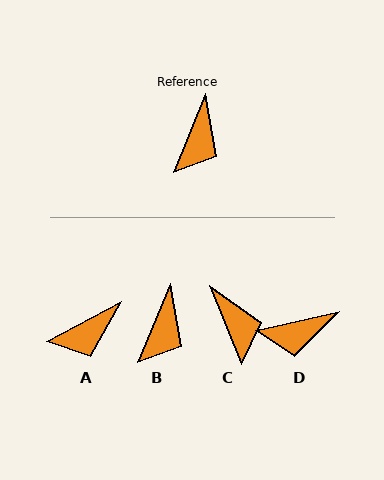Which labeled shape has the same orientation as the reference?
B.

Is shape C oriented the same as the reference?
No, it is off by about 45 degrees.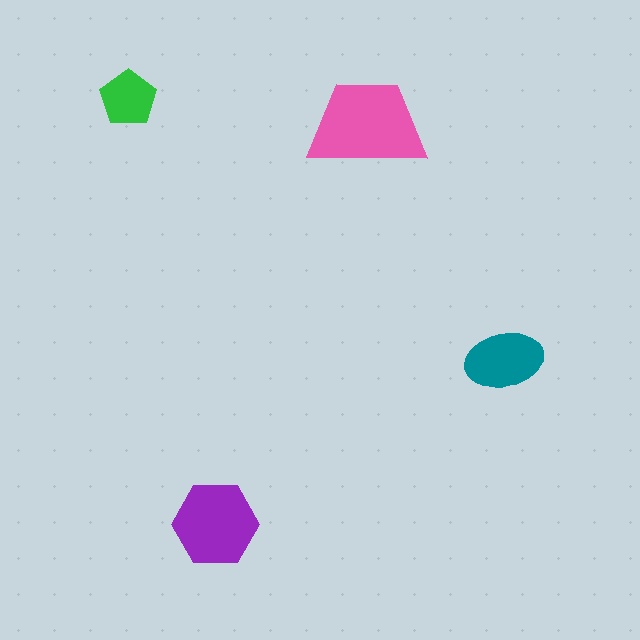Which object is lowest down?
The purple hexagon is bottommost.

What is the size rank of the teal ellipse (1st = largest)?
3rd.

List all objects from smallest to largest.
The green pentagon, the teal ellipse, the purple hexagon, the pink trapezoid.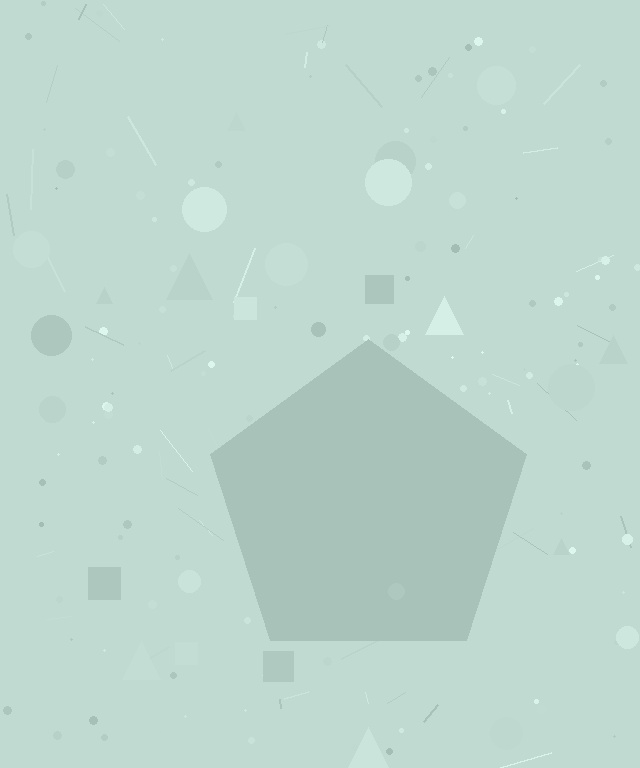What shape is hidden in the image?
A pentagon is hidden in the image.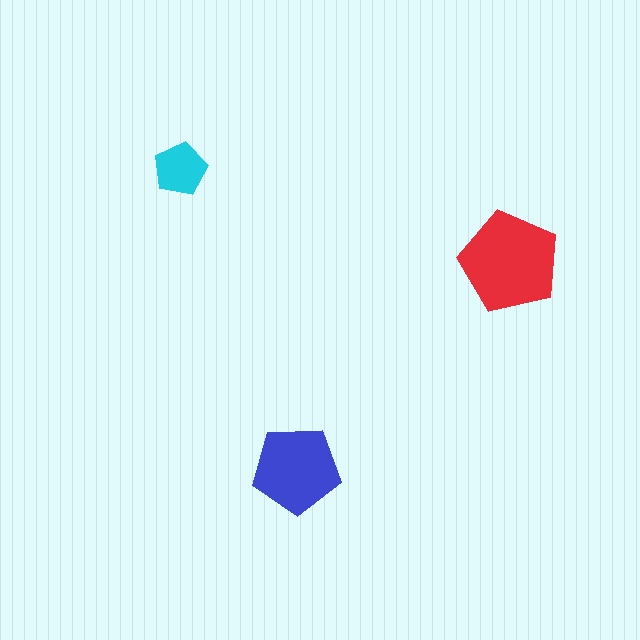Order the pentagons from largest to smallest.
the red one, the blue one, the cyan one.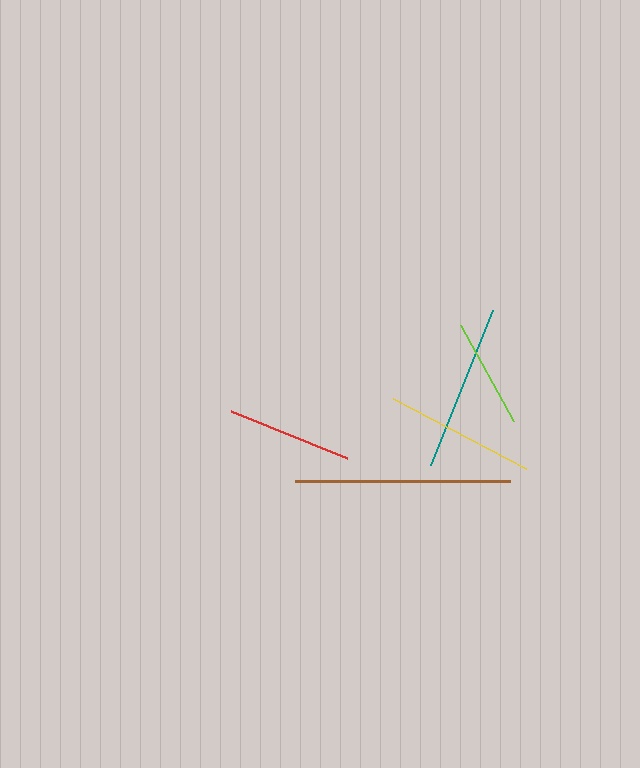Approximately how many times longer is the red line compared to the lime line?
The red line is approximately 1.1 times the length of the lime line.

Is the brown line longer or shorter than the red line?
The brown line is longer than the red line.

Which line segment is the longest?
The brown line is the longest at approximately 215 pixels.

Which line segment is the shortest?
The lime line is the shortest at approximately 110 pixels.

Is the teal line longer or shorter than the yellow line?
The teal line is longer than the yellow line.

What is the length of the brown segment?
The brown segment is approximately 215 pixels long.